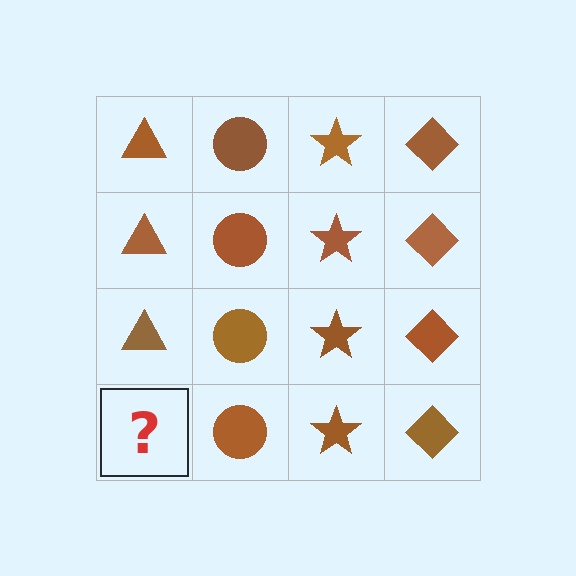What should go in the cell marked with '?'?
The missing cell should contain a brown triangle.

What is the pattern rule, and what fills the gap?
The rule is that each column has a consistent shape. The gap should be filled with a brown triangle.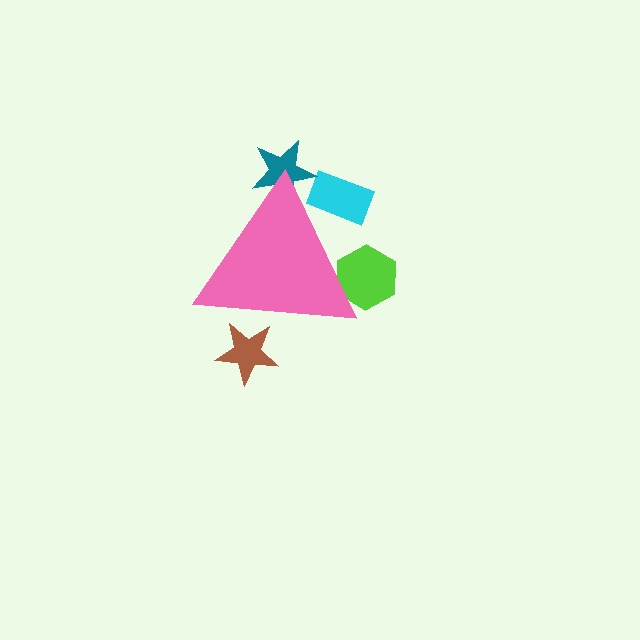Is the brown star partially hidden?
Yes, the brown star is partially hidden behind the pink triangle.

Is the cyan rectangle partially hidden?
Yes, the cyan rectangle is partially hidden behind the pink triangle.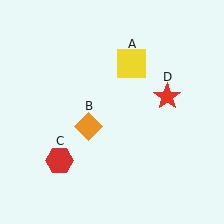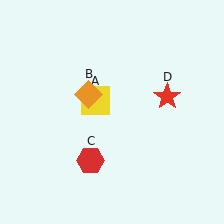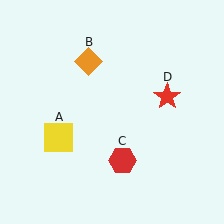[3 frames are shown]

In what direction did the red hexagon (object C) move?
The red hexagon (object C) moved right.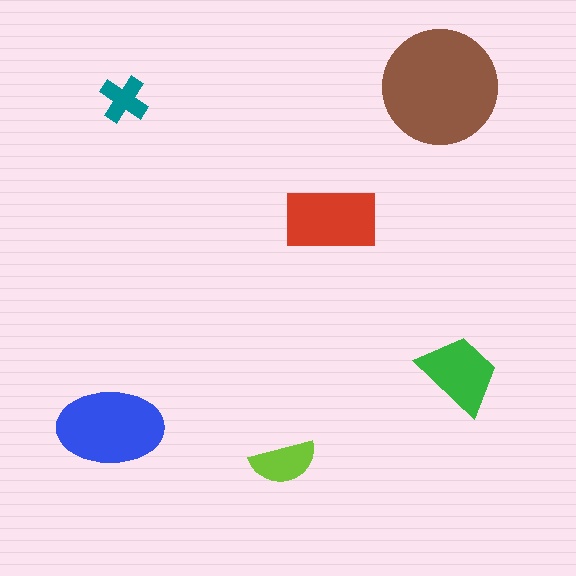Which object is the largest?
The brown circle.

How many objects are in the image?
There are 6 objects in the image.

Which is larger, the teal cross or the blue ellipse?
The blue ellipse.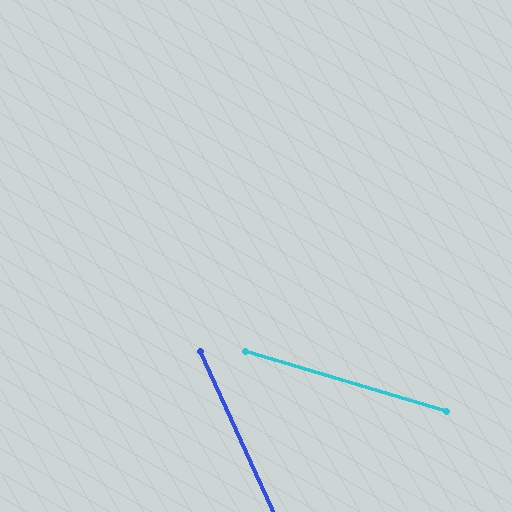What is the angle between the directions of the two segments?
Approximately 49 degrees.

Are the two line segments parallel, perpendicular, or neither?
Neither parallel nor perpendicular — they differ by about 49°.